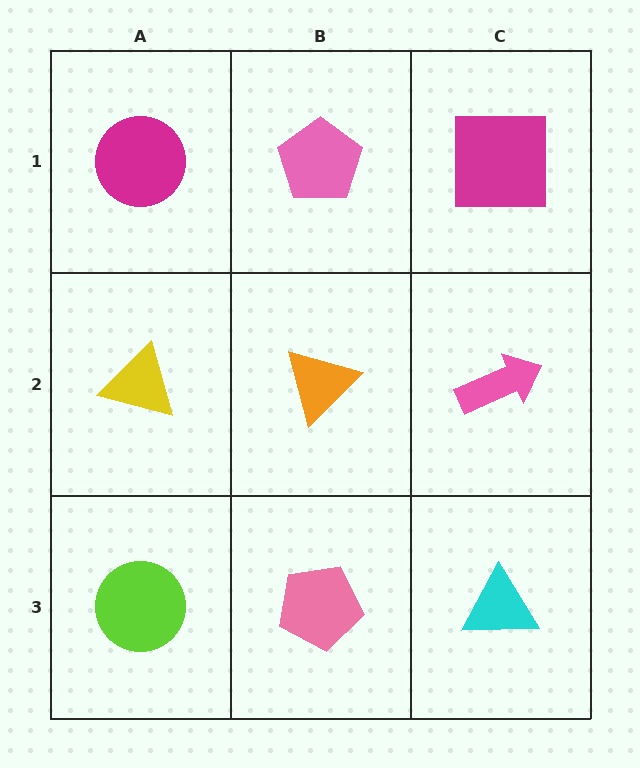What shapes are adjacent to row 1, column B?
An orange triangle (row 2, column B), a magenta circle (row 1, column A), a magenta square (row 1, column C).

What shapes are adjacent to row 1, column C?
A pink arrow (row 2, column C), a pink pentagon (row 1, column B).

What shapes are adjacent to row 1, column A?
A yellow triangle (row 2, column A), a pink pentagon (row 1, column B).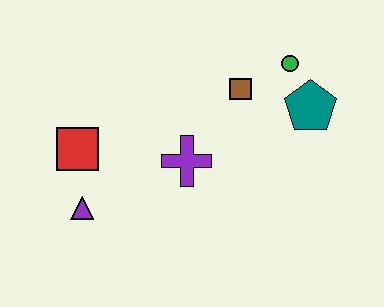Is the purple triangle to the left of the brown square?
Yes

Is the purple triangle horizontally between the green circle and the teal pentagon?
No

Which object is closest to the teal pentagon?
The green circle is closest to the teal pentagon.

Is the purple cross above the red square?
No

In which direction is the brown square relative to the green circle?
The brown square is to the left of the green circle.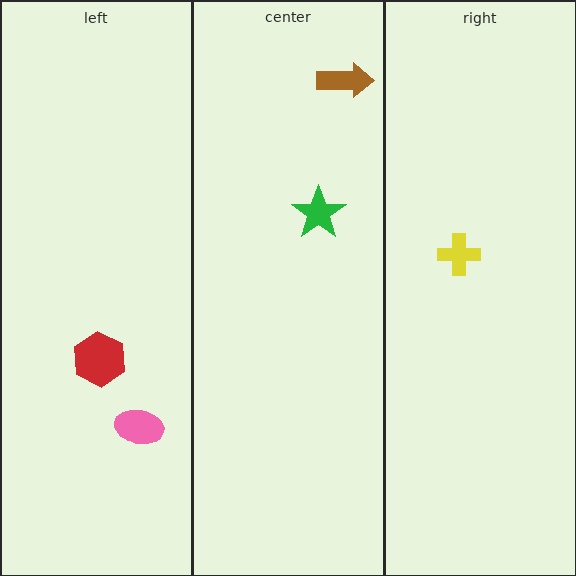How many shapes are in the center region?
2.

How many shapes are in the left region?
2.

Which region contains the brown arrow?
The center region.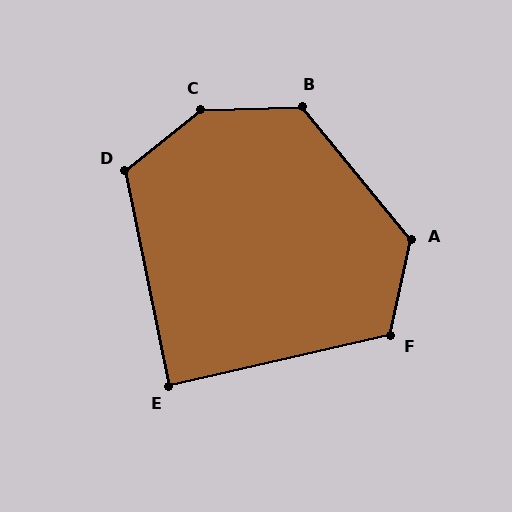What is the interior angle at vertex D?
Approximately 117 degrees (obtuse).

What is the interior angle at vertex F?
Approximately 115 degrees (obtuse).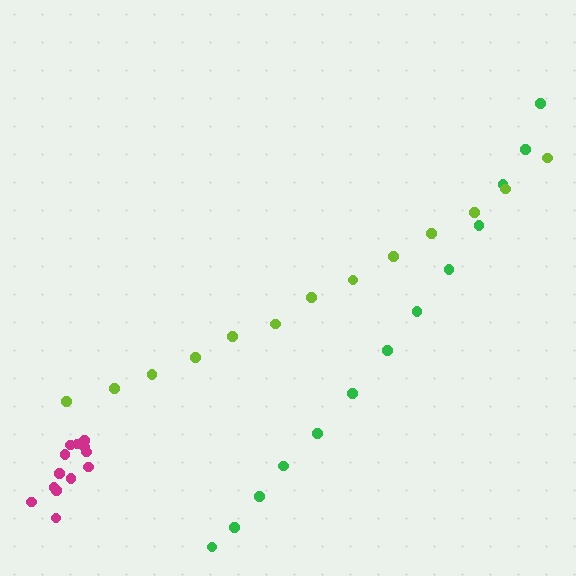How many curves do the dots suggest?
There are 3 distinct paths.